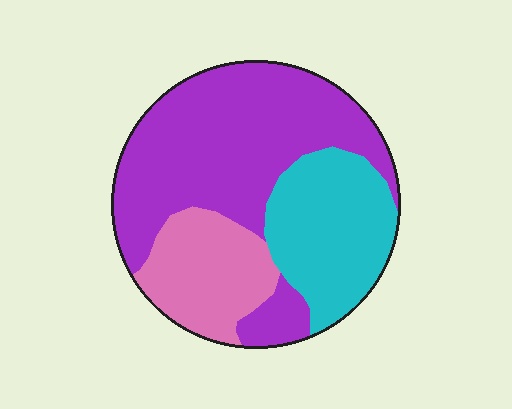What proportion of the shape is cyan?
Cyan covers roughly 25% of the shape.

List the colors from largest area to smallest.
From largest to smallest: purple, cyan, pink.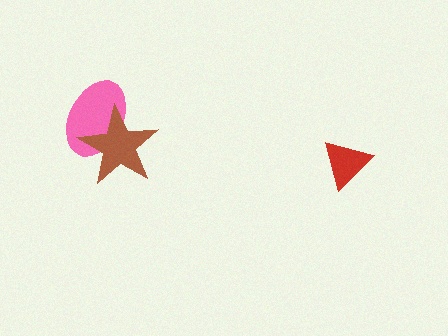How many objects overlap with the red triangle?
0 objects overlap with the red triangle.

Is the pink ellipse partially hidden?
Yes, it is partially covered by another shape.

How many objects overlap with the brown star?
1 object overlaps with the brown star.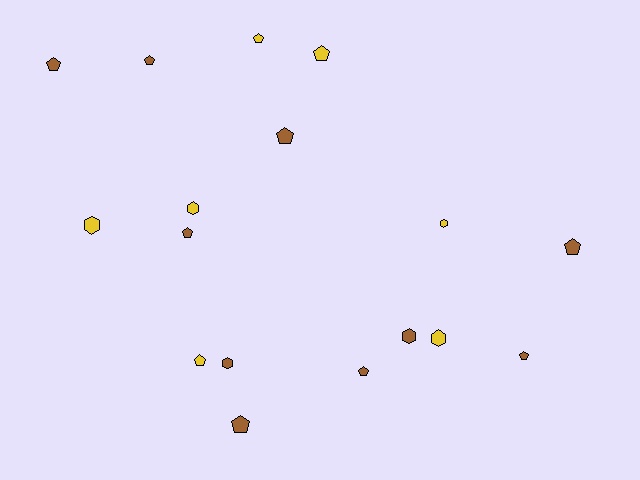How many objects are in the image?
There are 17 objects.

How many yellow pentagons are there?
There are 3 yellow pentagons.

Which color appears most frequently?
Brown, with 10 objects.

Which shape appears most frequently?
Pentagon, with 11 objects.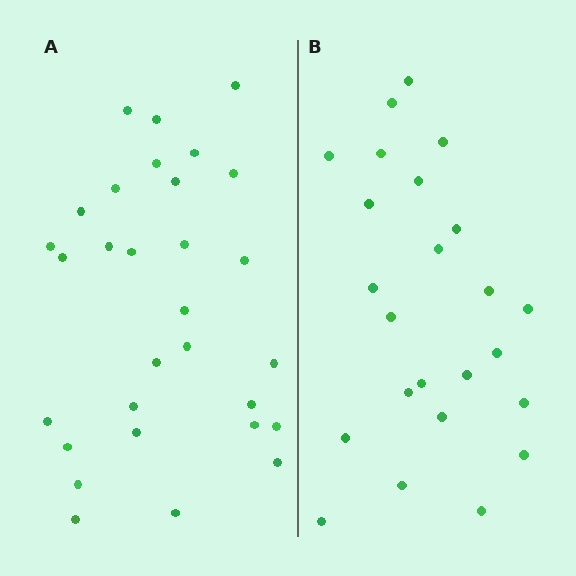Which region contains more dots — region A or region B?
Region A (the left region) has more dots.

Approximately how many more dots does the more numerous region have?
Region A has about 6 more dots than region B.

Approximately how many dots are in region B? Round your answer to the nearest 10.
About 20 dots. (The exact count is 24, which rounds to 20.)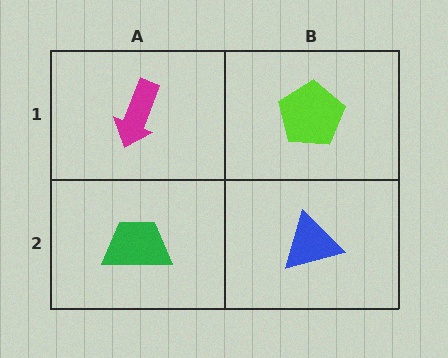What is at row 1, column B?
A lime pentagon.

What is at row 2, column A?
A green trapezoid.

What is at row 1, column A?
A magenta arrow.